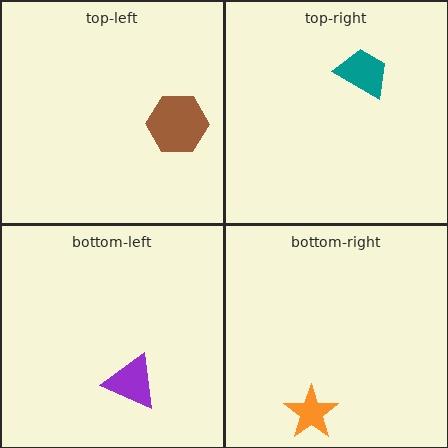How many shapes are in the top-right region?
1.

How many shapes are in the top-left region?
1.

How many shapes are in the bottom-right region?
1.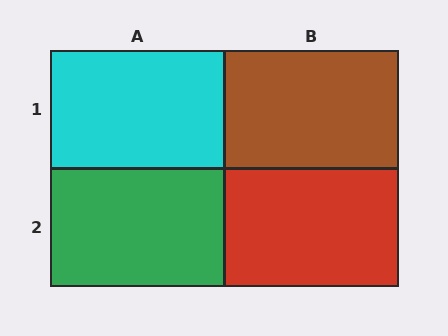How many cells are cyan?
1 cell is cyan.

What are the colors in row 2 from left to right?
Green, red.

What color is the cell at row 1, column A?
Cyan.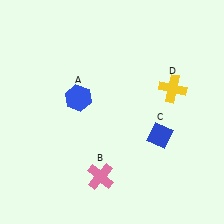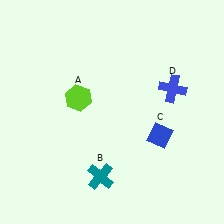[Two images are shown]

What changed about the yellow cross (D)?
In Image 1, D is yellow. In Image 2, it changed to blue.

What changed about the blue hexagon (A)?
In Image 1, A is blue. In Image 2, it changed to lime.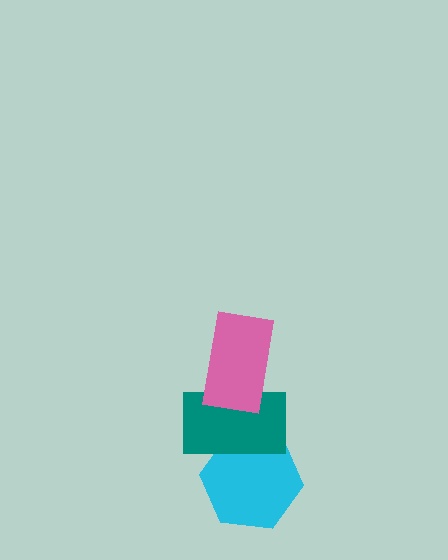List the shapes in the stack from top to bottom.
From top to bottom: the pink rectangle, the teal rectangle, the cyan hexagon.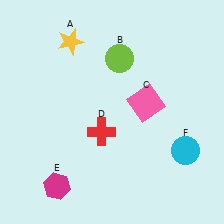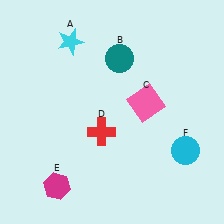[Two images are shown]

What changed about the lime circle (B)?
In Image 1, B is lime. In Image 2, it changed to teal.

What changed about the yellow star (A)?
In Image 1, A is yellow. In Image 2, it changed to cyan.